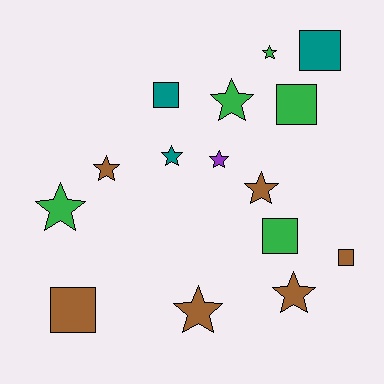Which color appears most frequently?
Brown, with 6 objects.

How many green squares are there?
There are 2 green squares.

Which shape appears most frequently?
Star, with 9 objects.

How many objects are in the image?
There are 15 objects.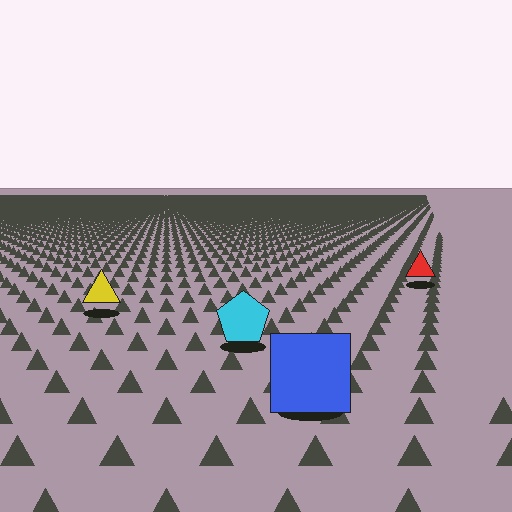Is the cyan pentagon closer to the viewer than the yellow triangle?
Yes. The cyan pentagon is closer — you can tell from the texture gradient: the ground texture is coarser near it.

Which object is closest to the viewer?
The blue square is closest. The texture marks near it are larger and more spread out.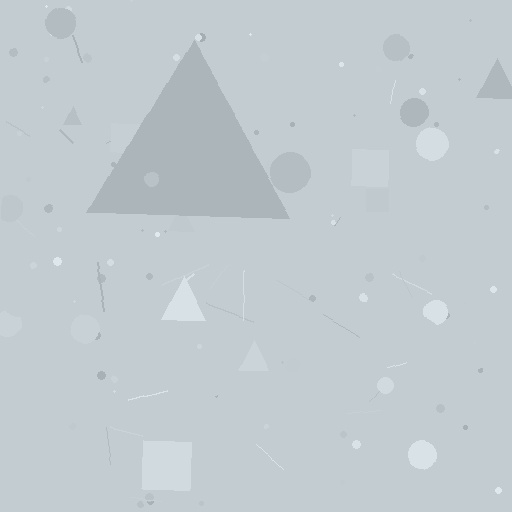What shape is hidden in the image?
A triangle is hidden in the image.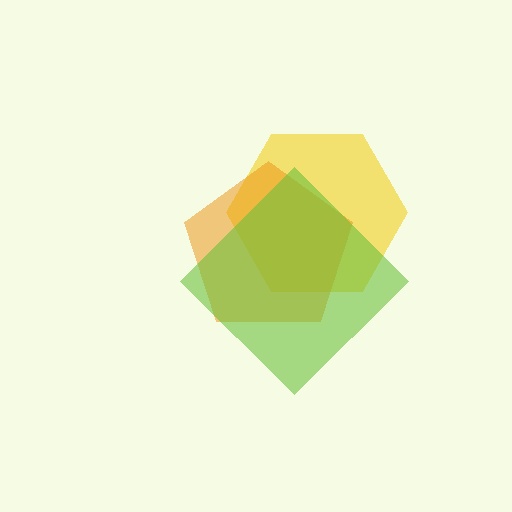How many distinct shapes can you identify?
There are 3 distinct shapes: a yellow hexagon, an orange pentagon, a lime diamond.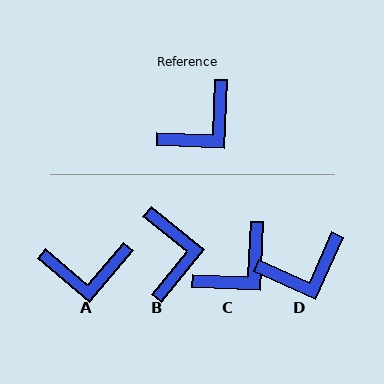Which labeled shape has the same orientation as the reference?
C.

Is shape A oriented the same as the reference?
No, it is off by about 38 degrees.